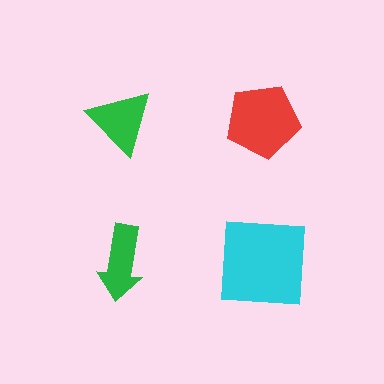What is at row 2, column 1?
A green arrow.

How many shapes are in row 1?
2 shapes.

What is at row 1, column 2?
A red pentagon.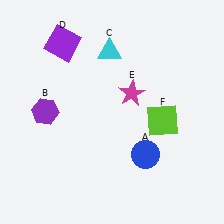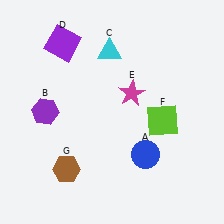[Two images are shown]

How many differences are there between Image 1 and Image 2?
There is 1 difference between the two images.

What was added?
A brown hexagon (G) was added in Image 2.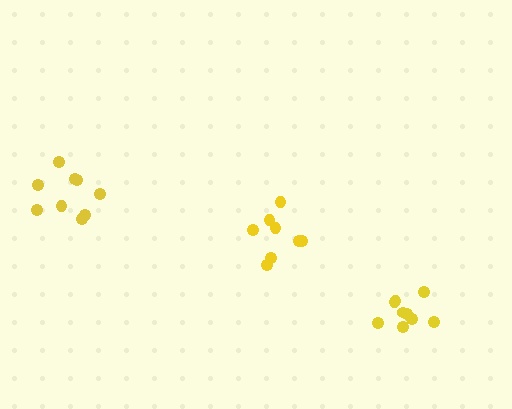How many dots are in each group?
Group 1: 9 dots, Group 2: 8 dots, Group 3: 9 dots (26 total).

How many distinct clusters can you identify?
There are 3 distinct clusters.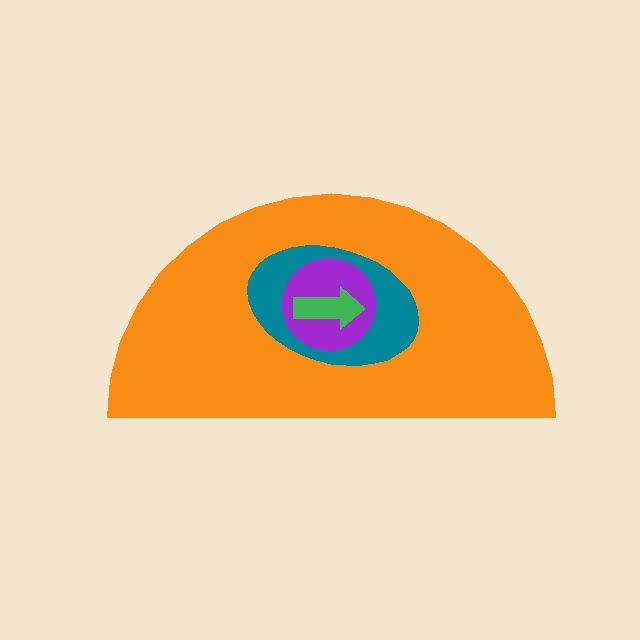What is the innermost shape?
The green arrow.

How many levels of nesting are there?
4.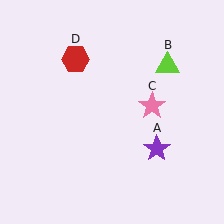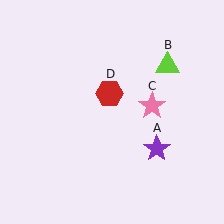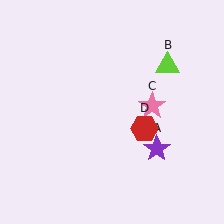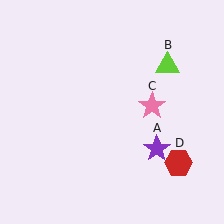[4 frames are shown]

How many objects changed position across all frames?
1 object changed position: red hexagon (object D).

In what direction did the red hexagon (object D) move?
The red hexagon (object D) moved down and to the right.